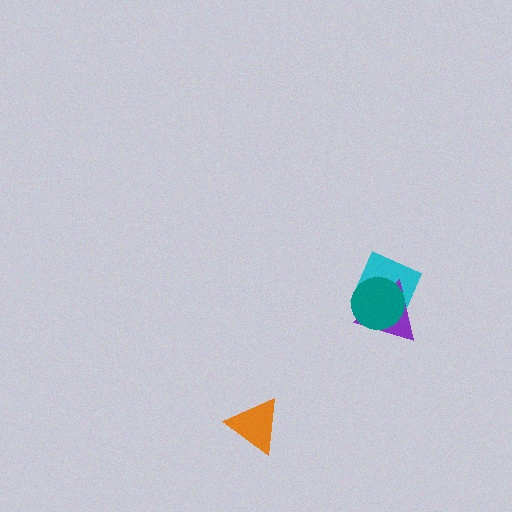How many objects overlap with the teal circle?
2 objects overlap with the teal circle.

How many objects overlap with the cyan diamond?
2 objects overlap with the cyan diamond.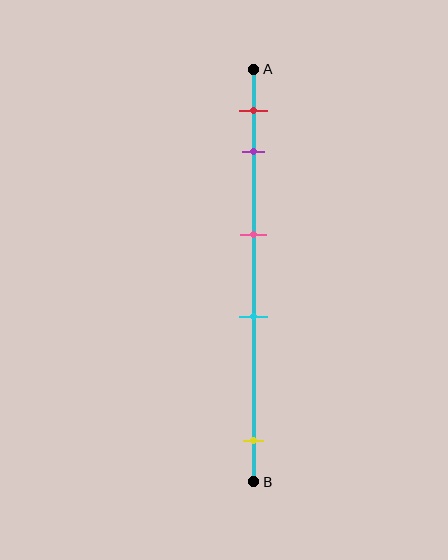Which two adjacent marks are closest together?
The red and purple marks are the closest adjacent pair.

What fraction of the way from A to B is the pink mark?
The pink mark is approximately 40% (0.4) of the way from A to B.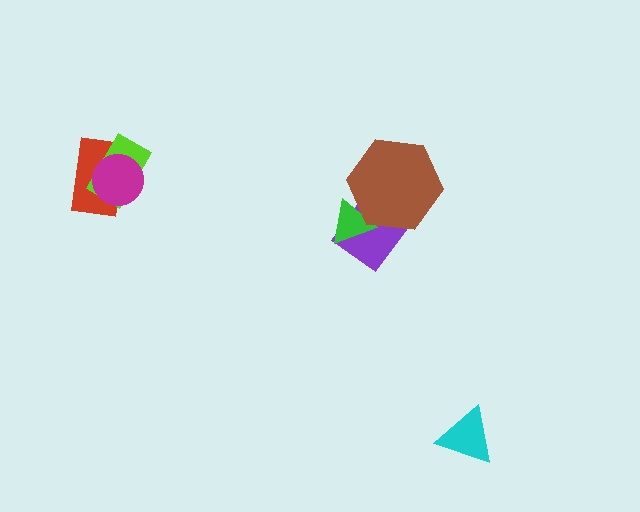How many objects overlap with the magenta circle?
2 objects overlap with the magenta circle.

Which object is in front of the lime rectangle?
The magenta circle is in front of the lime rectangle.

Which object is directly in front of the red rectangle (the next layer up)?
The lime rectangle is directly in front of the red rectangle.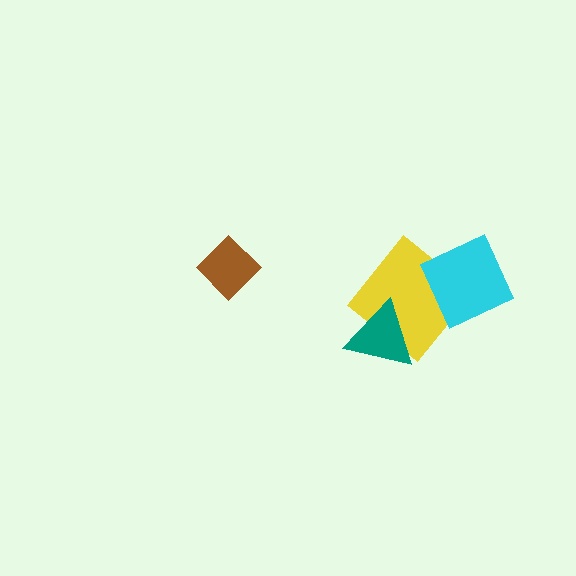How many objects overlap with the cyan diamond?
1 object overlaps with the cyan diamond.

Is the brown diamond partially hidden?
No, no other shape covers it.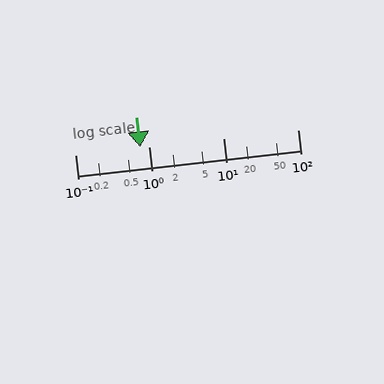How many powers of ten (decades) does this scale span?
The scale spans 3 decades, from 0.1 to 100.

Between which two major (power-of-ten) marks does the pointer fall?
The pointer is between 0.1 and 1.